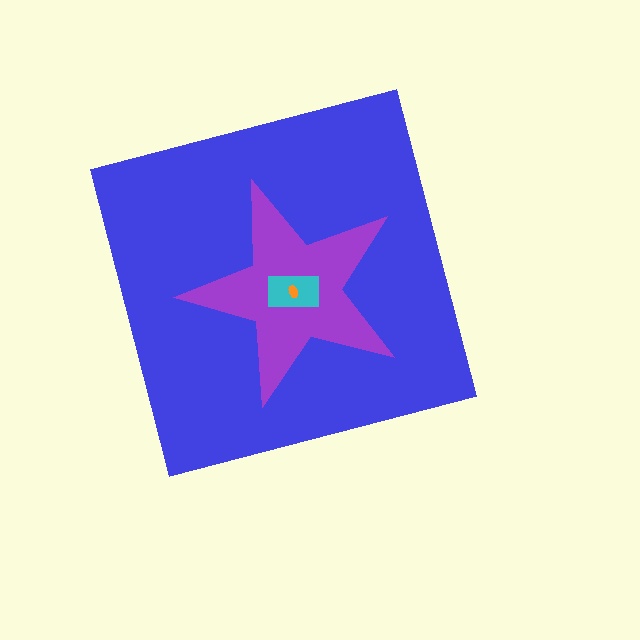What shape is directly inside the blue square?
The purple star.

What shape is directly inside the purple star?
The cyan rectangle.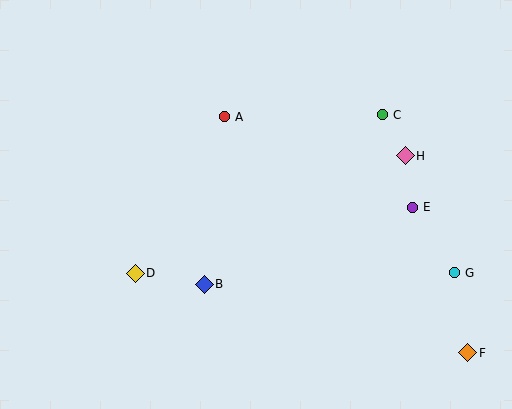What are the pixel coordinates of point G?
Point G is at (454, 273).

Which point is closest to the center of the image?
Point A at (224, 117) is closest to the center.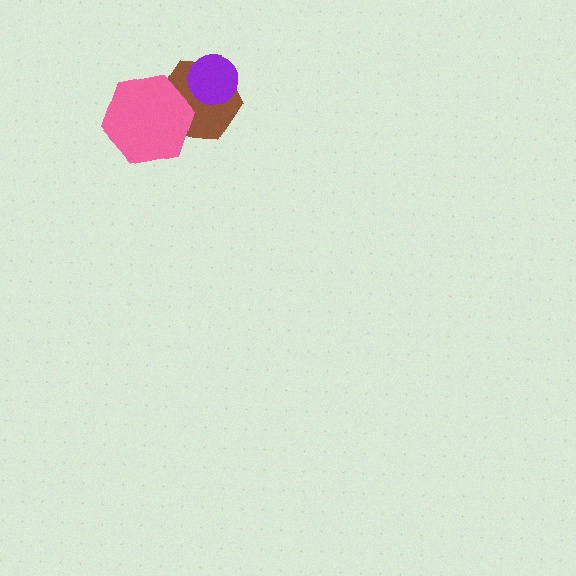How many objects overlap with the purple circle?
1 object overlaps with the purple circle.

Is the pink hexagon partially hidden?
No, no other shape covers it.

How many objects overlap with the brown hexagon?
2 objects overlap with the brown hexagon.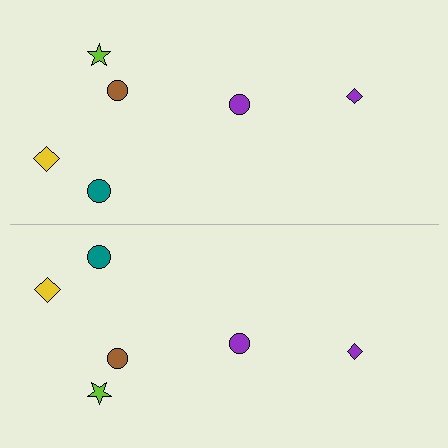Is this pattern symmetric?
Yes, this pattern has bilateral (reflection) symmetry.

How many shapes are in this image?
There are 12 shapes in this image.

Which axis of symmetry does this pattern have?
The pattern has a horizontal axis of symmetry running through the center of the image.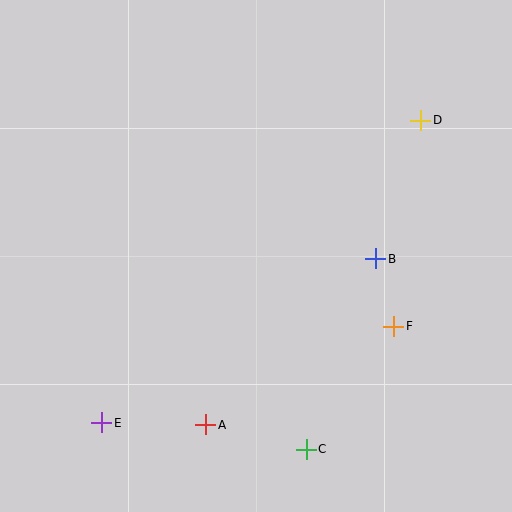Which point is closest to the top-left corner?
Point E is closest to the top-left corner.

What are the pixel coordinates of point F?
Point F is at (394, 326).